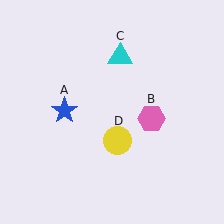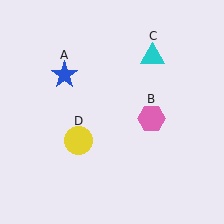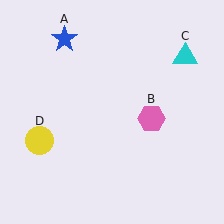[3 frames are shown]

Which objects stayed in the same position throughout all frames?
Pink hexagon (object B) remained stationary.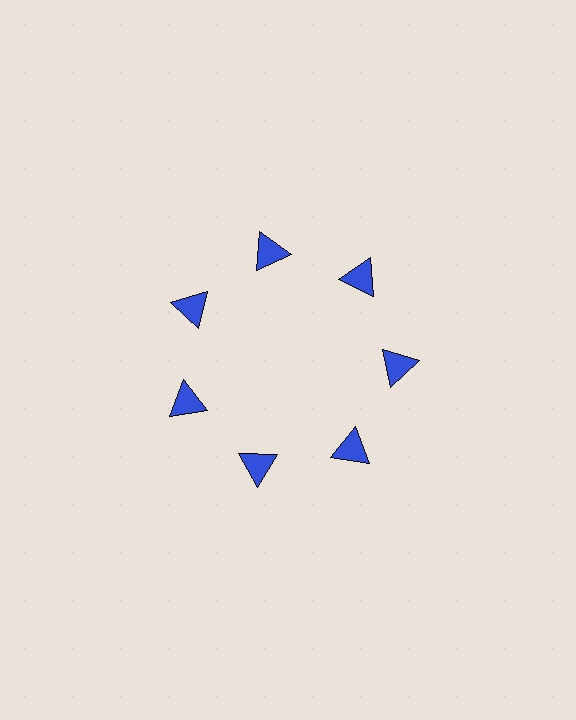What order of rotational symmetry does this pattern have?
This pattern has 7-fold rotational symmetry.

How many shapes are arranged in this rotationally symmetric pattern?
There are 7 shapes, arranged in 7 groups of 1.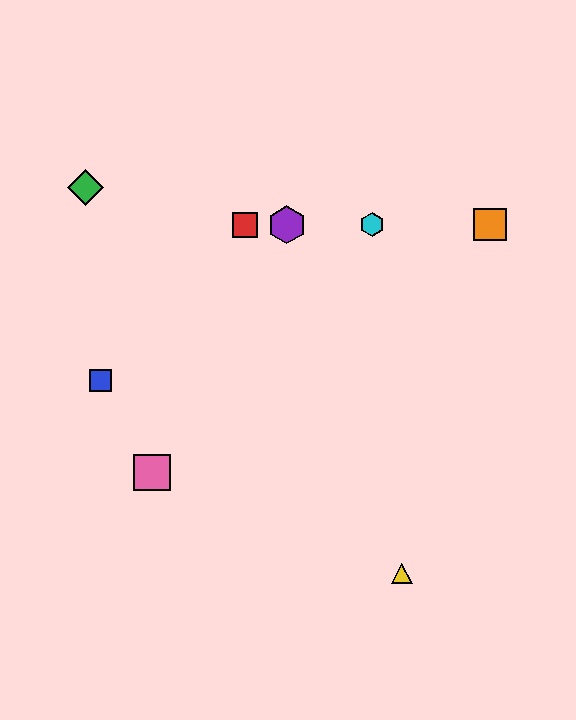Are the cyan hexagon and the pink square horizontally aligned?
No, the cyan hexagon is at y≈225 and the pink square is at y≈473.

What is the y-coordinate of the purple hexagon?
The purple hexagon is at y≈225.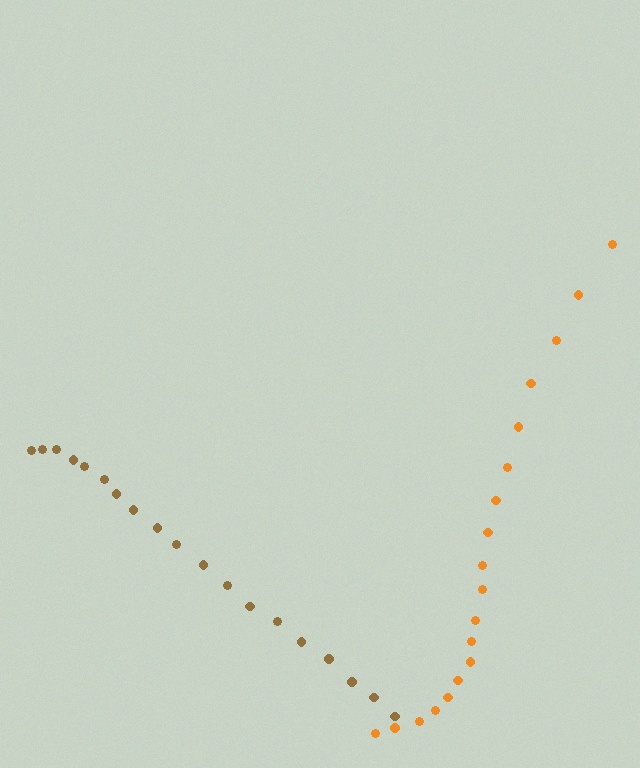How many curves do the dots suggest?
There are 2 distinct paths.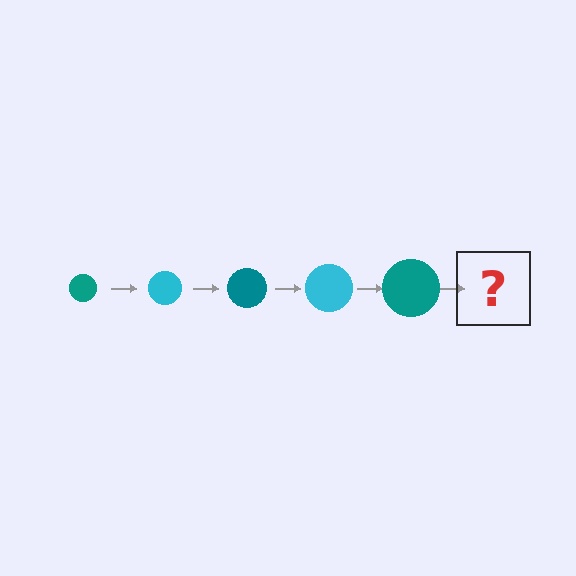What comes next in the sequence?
The next element should be a cyan circle, larger than the previous one.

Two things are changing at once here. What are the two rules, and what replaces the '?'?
The two rules are that the circle grows larger each step and the color cycles through teal and cyan. The '?' should be a cyan circle, larger than the previous one.